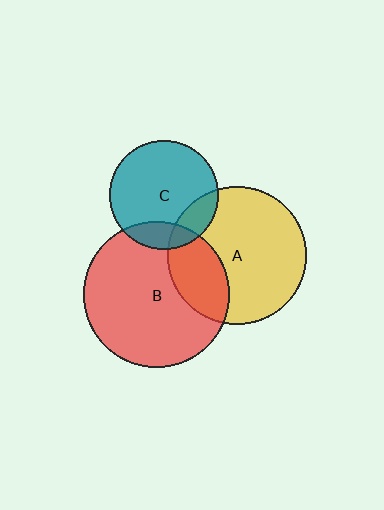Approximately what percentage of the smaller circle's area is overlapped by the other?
Approximately 15%.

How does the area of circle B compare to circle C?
Approximately 1.8 times.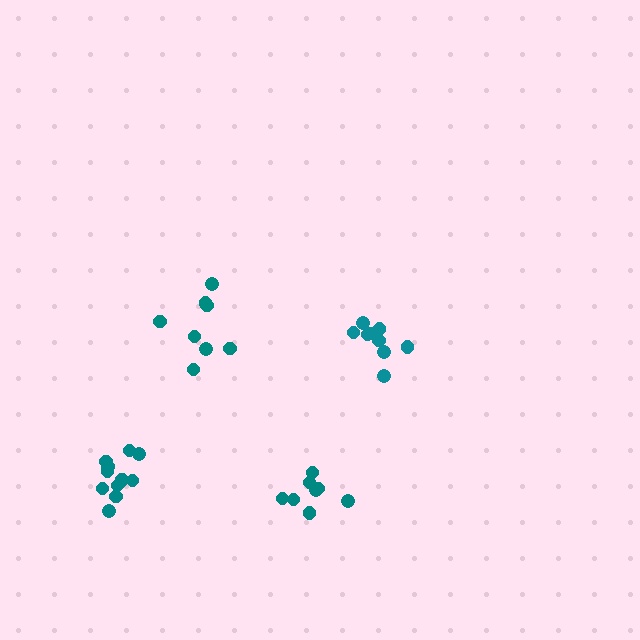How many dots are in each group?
Group 1: 8 dots, Group 2: 9 dots, Group 3: 12 dots, Group 4: 8 dots (37 total).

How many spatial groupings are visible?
There are 4 spatial groupings.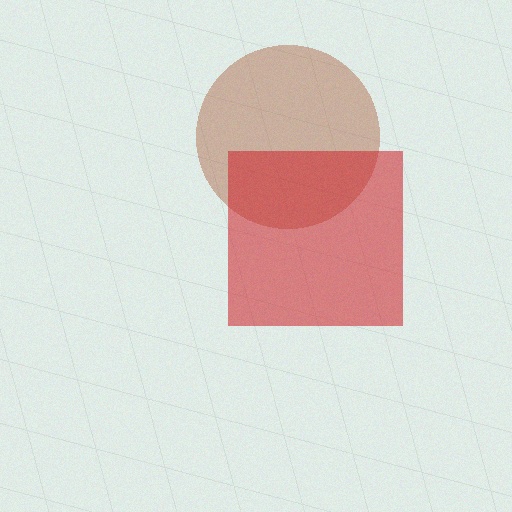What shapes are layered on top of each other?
The layered shapes are: a brown circle, a red square.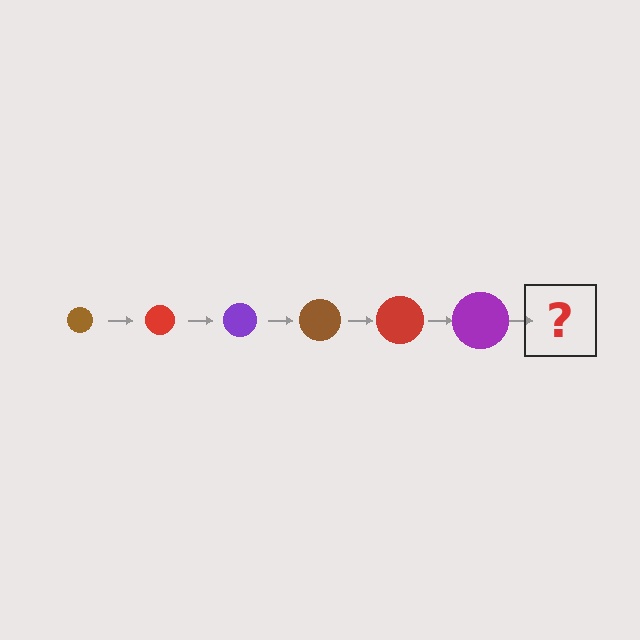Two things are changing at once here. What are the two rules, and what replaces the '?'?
The two rules are that the circle grows larger each step and the color cycles through brown, red, and purple. The '?' should be a brown circle, larger than the previous one.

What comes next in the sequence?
The next element should be a brown circle, larger than the previous one.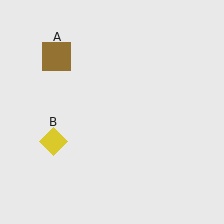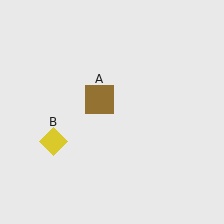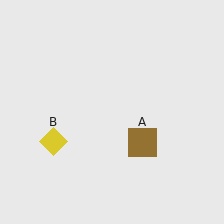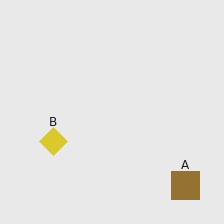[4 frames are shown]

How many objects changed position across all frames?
1 object changed position: brown square (object A).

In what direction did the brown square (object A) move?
The brown square (object A) moved down and to the right.